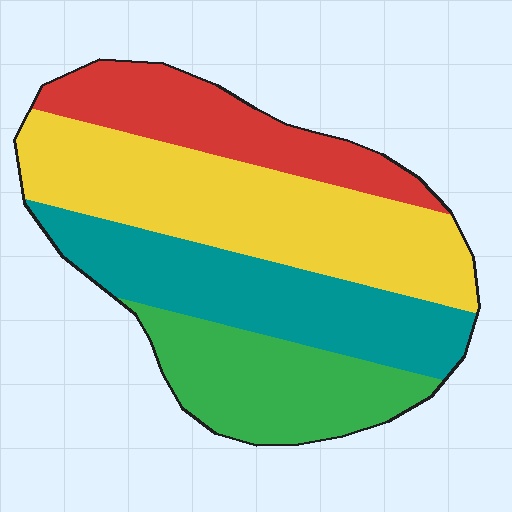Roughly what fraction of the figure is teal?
Teal takes up about one quarter (1/4) of the figure.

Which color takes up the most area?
Yellow, at roughly 35%.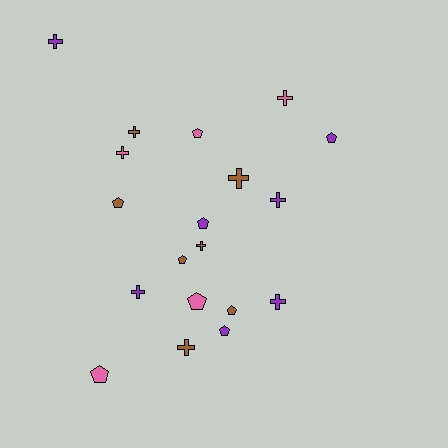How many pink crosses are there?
There are 2 pink crosses.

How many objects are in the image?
There are 19 objects.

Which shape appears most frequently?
Cross, with 10 objects.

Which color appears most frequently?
Purple, with 7 objects.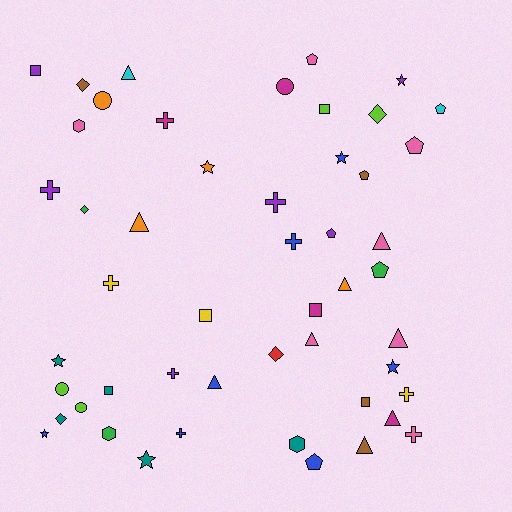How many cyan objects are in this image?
There are 2 cyan objects.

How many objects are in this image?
There are 50 objects.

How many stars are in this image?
There are 7 stars.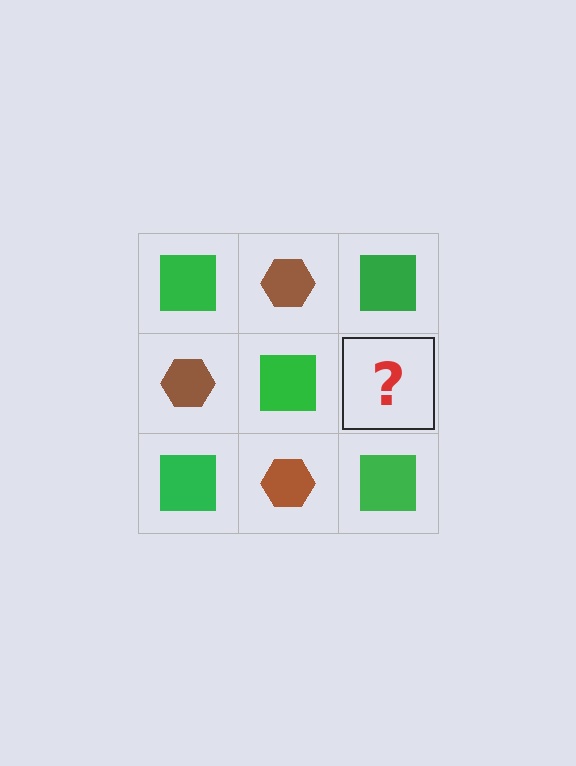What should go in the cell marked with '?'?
The missing cell should contain a brown hexagon.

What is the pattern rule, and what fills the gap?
The rule is that it alternates green square and brown hexagon in a checkerboard pattern. The gap should be filled with a brown hexagon.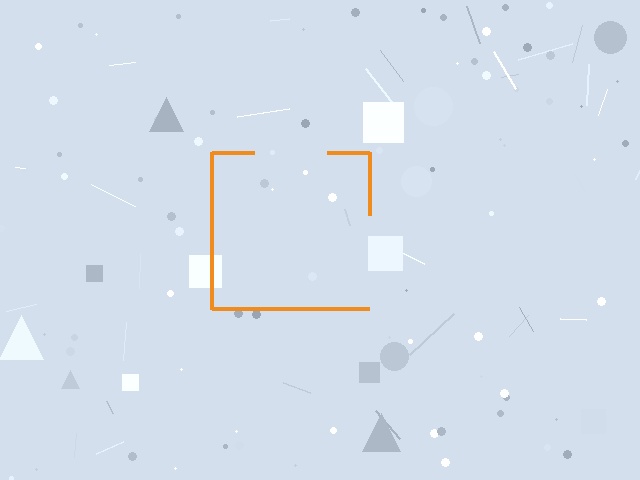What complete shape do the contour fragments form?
The contour fragments form a square.